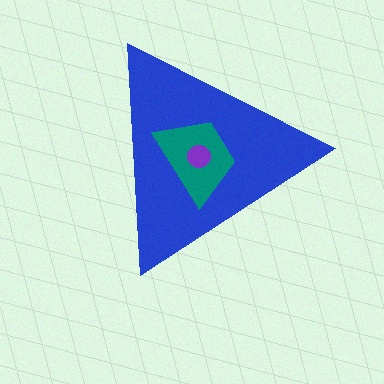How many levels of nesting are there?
3.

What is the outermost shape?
The blue triangle.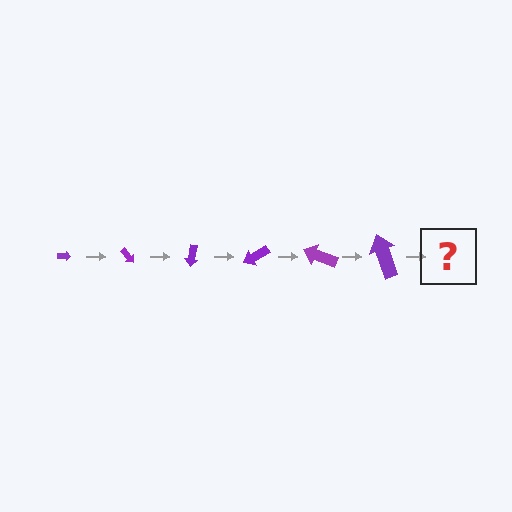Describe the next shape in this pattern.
It should be an arrow, larger than the previous one and rotated 300 degrees from the start.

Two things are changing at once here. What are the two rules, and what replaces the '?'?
The two rules are that the arrow grows larger each step and it rotates 50 degrees each step. The '?' should be an arrow, larger than the previous one and rotated 300 degrees from the start.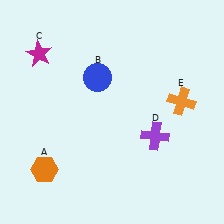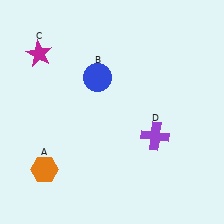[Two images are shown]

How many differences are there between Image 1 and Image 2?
There is 1 difference between the two images.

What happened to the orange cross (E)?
The orange cross (E) was removed in Image 2. It was in the top-right area of Image 1.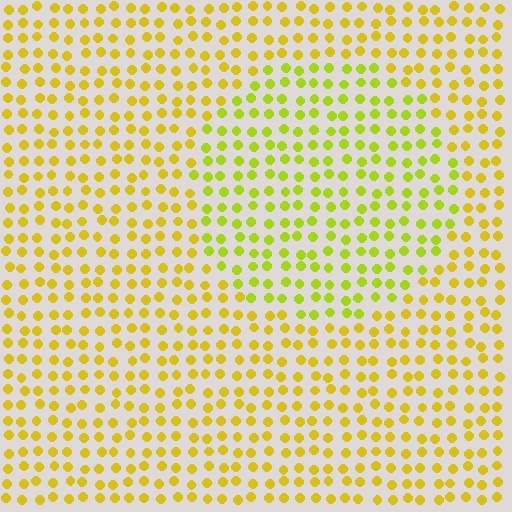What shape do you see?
I see a circle.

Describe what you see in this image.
The image is filled with small yellow elements in a uniform arrangement. A circle-shaped region is visible where the elements are tinted to a slightly different hue, forming a subtle color boundary.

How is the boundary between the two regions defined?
The boundary is defined purely by a slight shift in hue (about 24 degrees). Spacing, size, and orientation are identical on both sides.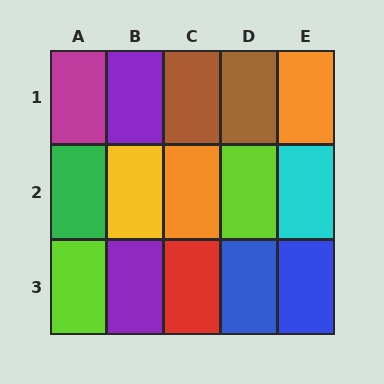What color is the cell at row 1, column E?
Orange.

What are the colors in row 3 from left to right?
Lime, purple, red, blue, blue.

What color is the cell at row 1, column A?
Magenta.